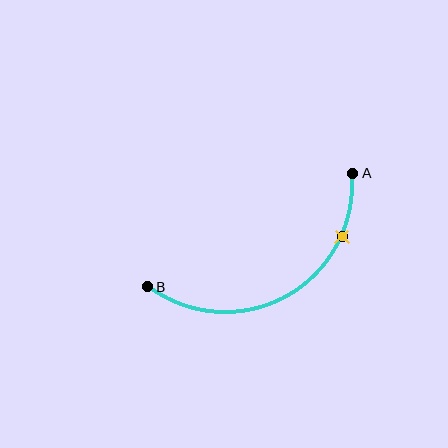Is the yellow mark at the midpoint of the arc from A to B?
No. The yellow mark lies on the arc but is closer to endpoint A. The arc midpoint would be at the point on the curve equidistant along the arc from both A and B.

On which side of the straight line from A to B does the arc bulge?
The arc bulges below the straight line connecting A and B.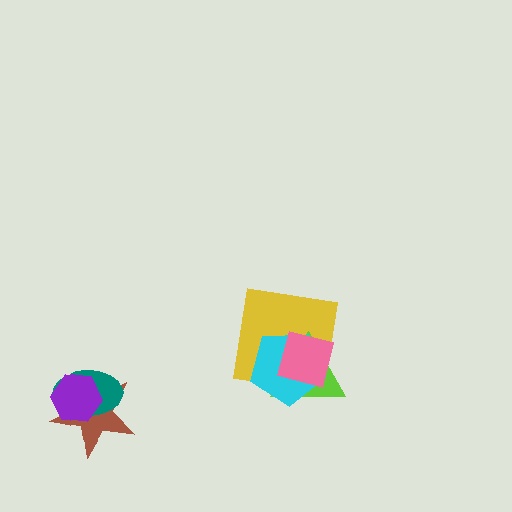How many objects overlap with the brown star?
2 objects overlap with the brown star.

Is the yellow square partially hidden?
Yes, it is partially covered by another shape.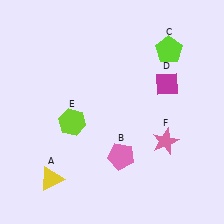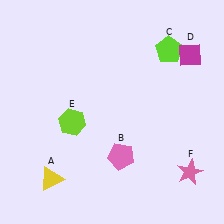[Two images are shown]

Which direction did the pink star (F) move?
The pink star (F) moved down.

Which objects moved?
The objects that moved are: the magenta diamond (D), the pink star (F).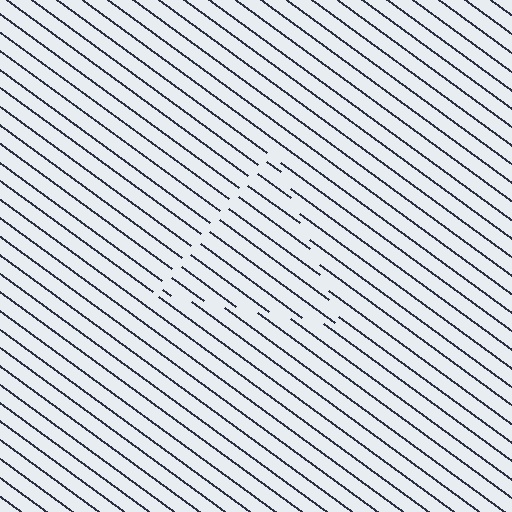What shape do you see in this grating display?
An illusory triangle. The interior of the shape contains the same grating, shifted by half a period — the contour is defined by the phase discontinuity where line-ends from the inner and outer gratings abut.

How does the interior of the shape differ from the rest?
The interior of the shape contains the same grating, shifted by half a period — the contour is defined by the phase discontinuity where line-ends from the inner and outer gratings abut.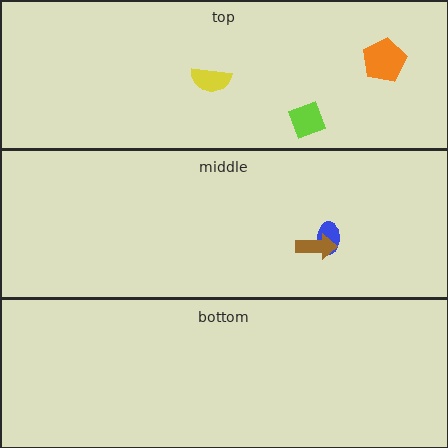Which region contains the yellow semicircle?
The top region.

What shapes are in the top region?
The orange pentagon, the yellow semicircle, the lime diamond.